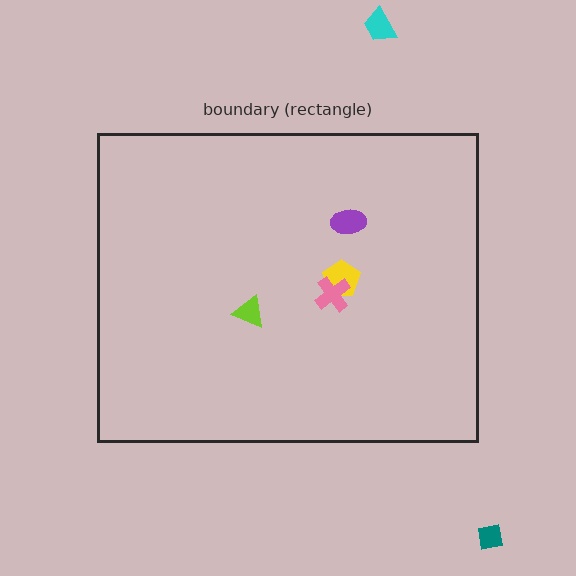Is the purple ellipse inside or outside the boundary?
Inside.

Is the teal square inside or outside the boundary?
Outside.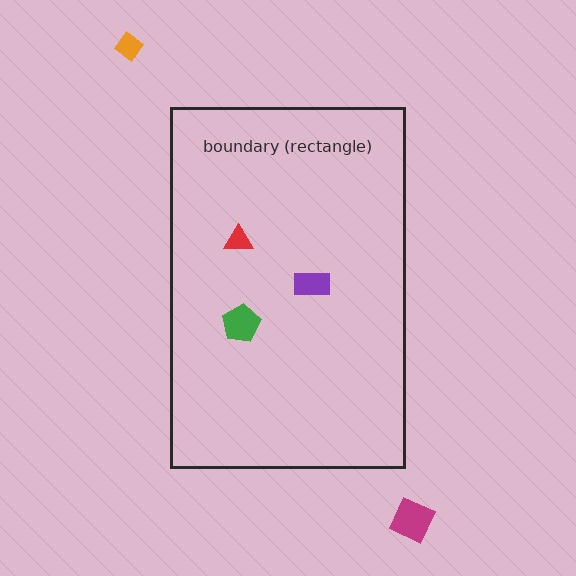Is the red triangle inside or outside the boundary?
Inside.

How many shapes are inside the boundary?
3 inside, 2 outside.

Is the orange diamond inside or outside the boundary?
Outside.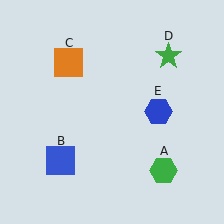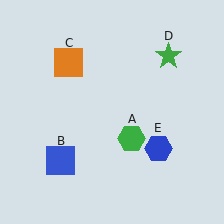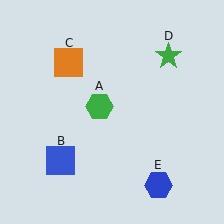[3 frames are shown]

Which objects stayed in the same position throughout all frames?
Blue square (object B) and orange square (object C) and green star (object D) remained stationary.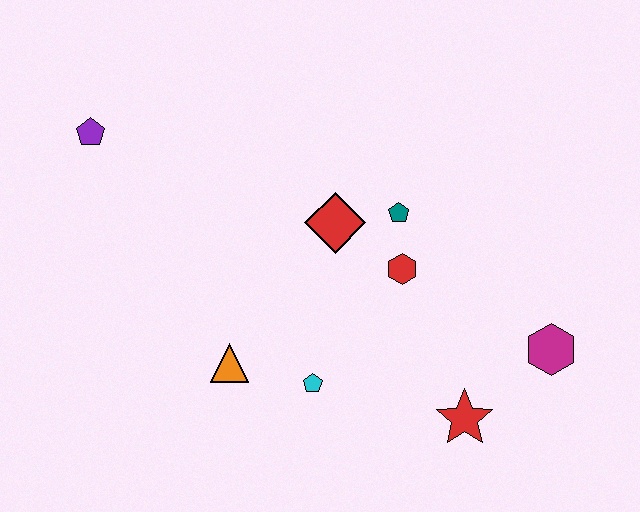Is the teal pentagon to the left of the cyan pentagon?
No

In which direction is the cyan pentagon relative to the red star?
The cyan pentagon is to the left of the red star.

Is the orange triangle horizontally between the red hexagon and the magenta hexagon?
No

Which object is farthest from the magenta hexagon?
The purple pentagon is farthest from the magenta hexagon.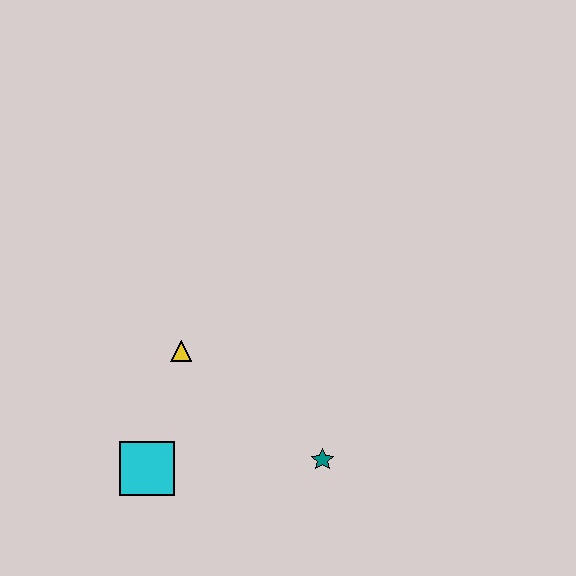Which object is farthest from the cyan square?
The teal star is farthest from the cyan square.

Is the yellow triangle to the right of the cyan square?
Yes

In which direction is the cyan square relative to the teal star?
The cyan square is to the left of the teal star.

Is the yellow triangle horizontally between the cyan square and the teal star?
Yes